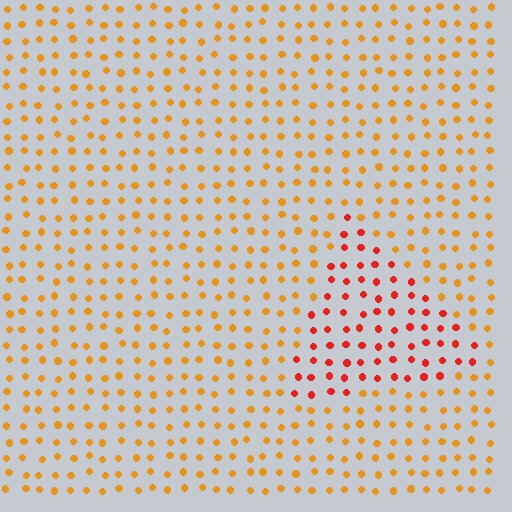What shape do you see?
I see a triangle.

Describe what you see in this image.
The image is filled with small orange elements in a uniform arrangement. A triangle-shaped region is visible where the elements are tinted to a slightly different hue, forming a subtle color boundary.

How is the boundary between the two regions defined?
The boundary is defined purely by a slight shift in hue (about 34 degrees). Spacing, size, and orientation are identical on both sides.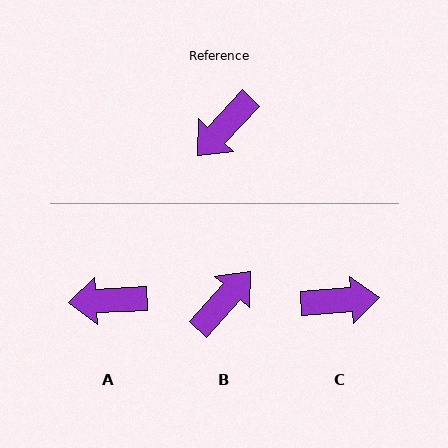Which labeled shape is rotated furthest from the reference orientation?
B, about 179 degrees away.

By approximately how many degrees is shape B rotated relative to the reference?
Approximately 179 degrees clockwise.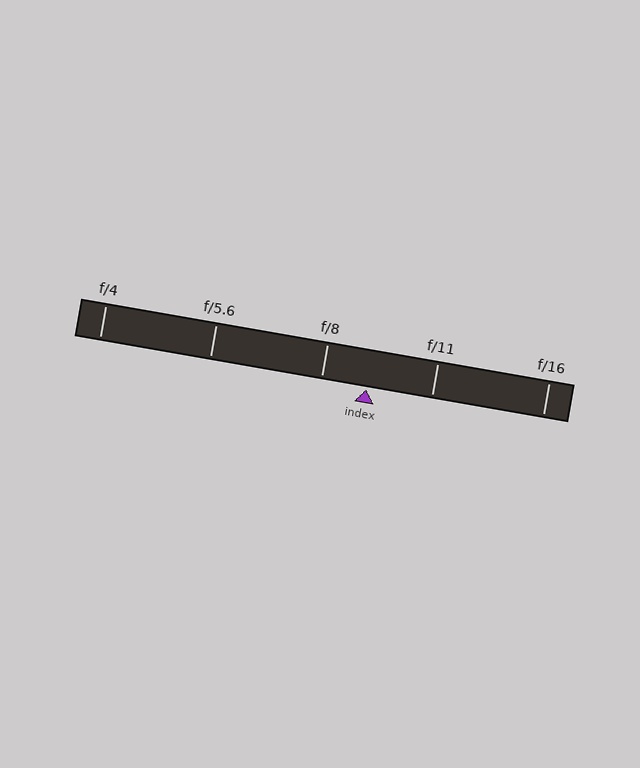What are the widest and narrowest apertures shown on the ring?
The widest aperture shown is f/4 and the narrowest is f/16.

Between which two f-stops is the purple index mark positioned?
The index mark is between f/8 and f/11.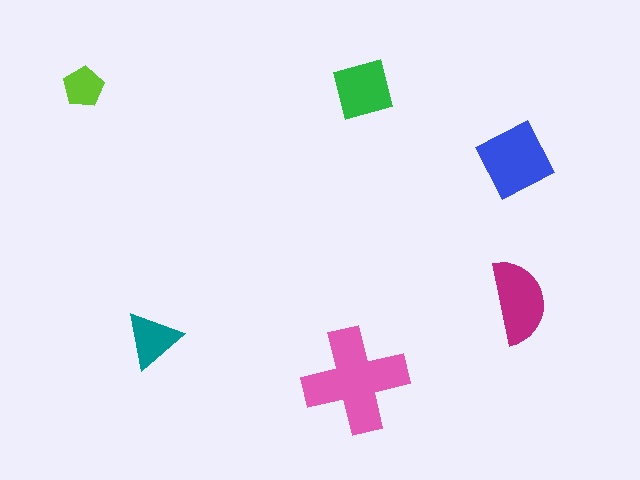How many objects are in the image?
There are 6 objects in the image.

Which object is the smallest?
The lime pentagon.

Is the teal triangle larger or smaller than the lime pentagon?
Larger.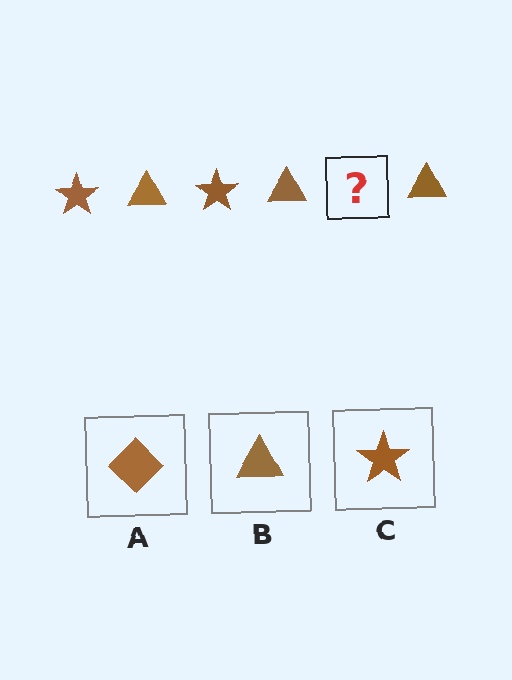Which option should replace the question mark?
Option C.